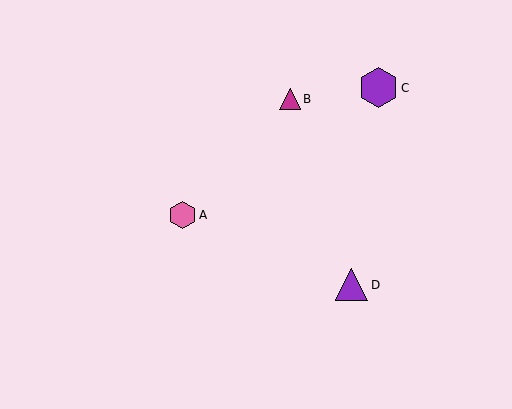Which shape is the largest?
The purple hexagon (labeled C) is the largest.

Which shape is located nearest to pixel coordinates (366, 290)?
The purple triangle (labeled D) at (352, 285) is nearest to that location.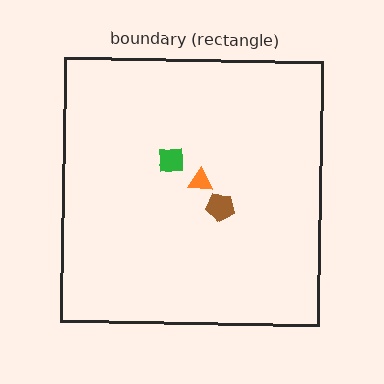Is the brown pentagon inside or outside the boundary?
Inside.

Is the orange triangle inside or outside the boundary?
Inside.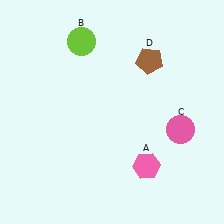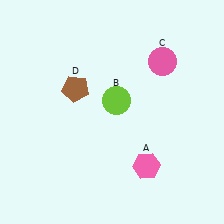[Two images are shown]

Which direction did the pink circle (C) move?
The pink circle (C) moved up.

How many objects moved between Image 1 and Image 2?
3 objects moved between the two images.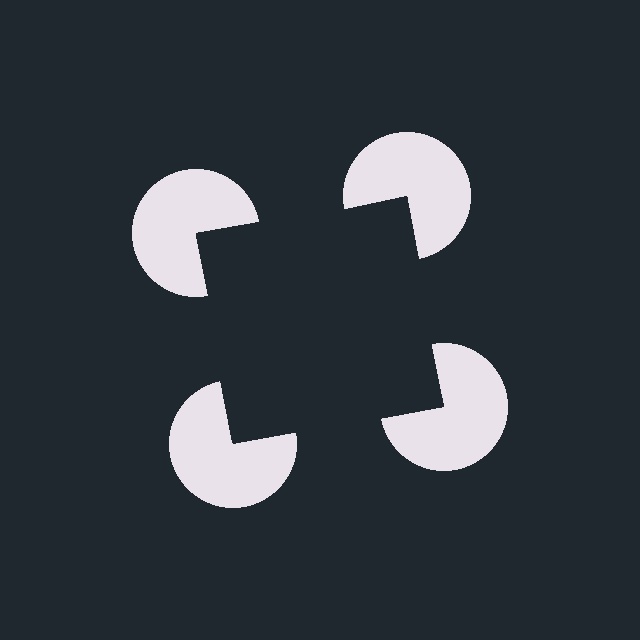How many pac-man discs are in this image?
There are 4 — one at each vertex of the illusory square.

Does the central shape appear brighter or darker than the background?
It typically appears slightly darker than the background, even though no actual brightness change is drawn.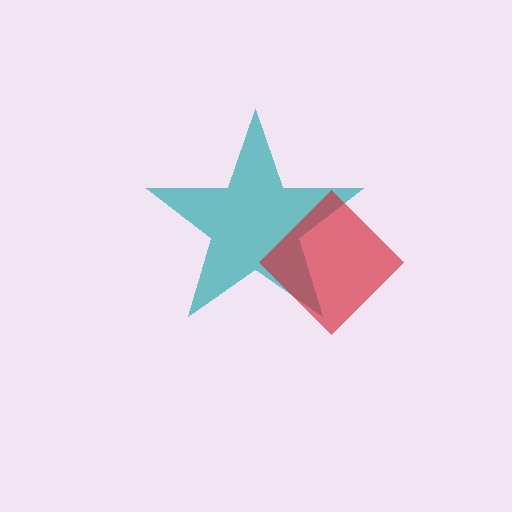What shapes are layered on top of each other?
The layered shapes are: a teal star, a red diamond.